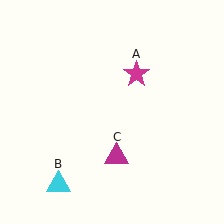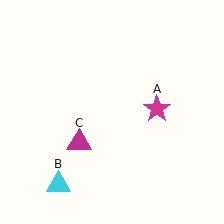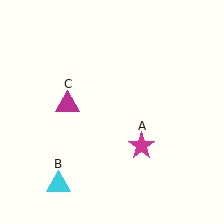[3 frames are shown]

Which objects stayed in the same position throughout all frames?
Cyan triangle (object B) remained stationary.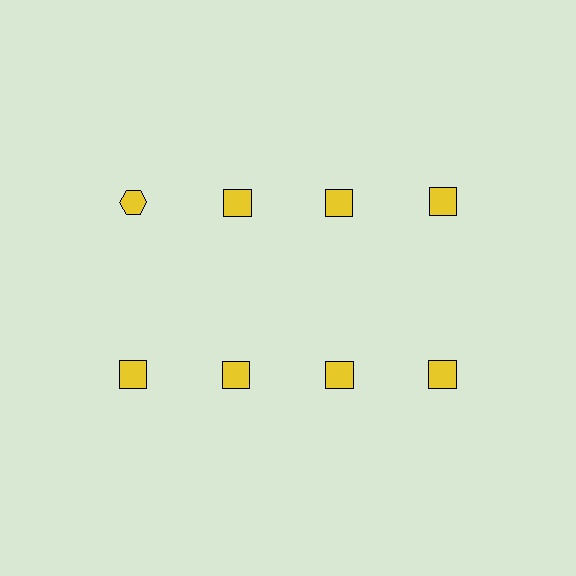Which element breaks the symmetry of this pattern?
The yellow hexagon in the top row, leftmost column breaks the symmetry. All other shapes are yellow squares.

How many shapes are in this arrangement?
There are 8 shapes arranged in a grid pattern.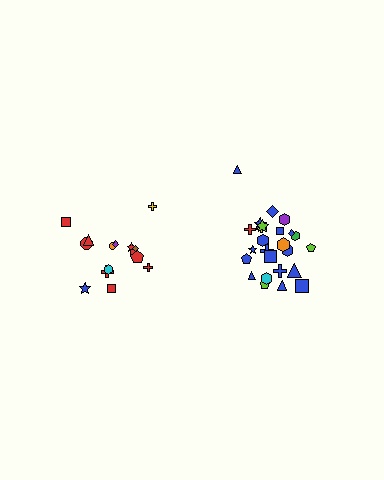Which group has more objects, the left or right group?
The right group.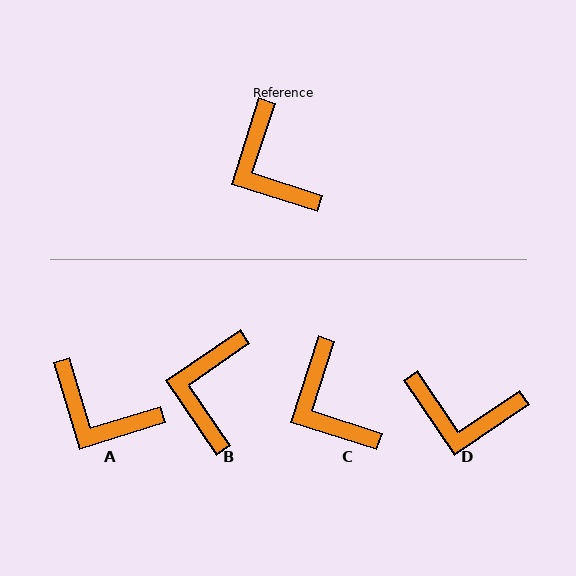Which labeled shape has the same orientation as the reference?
C.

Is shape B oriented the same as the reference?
No, it is off by about 38 degrees.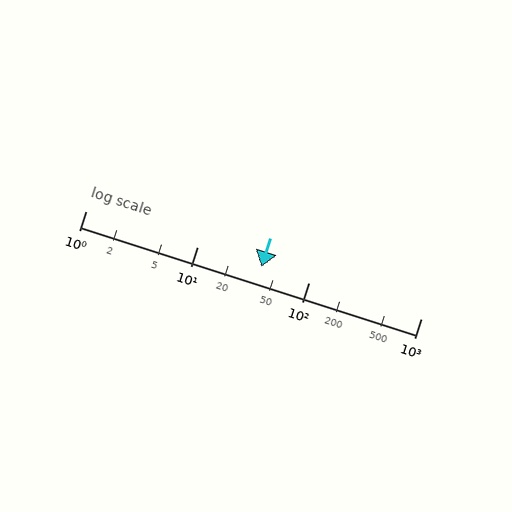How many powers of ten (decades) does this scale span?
The scale spans 3 decades, from 1 to 1000.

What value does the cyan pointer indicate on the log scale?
The pointer indicates approximately 37.